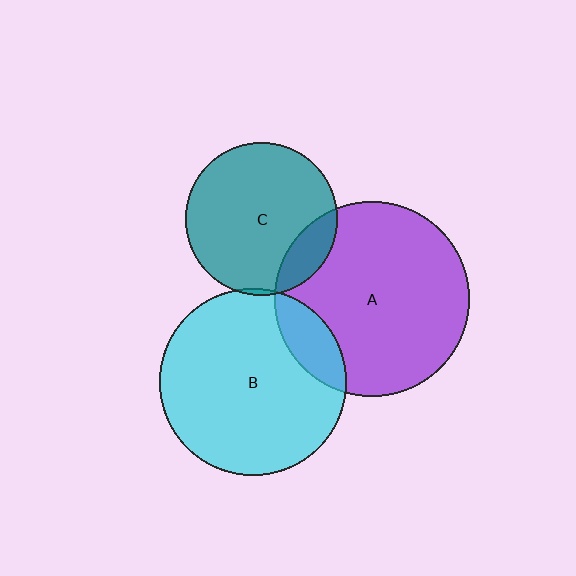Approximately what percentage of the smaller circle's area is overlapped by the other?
Approximately 15%.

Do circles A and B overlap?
Yes.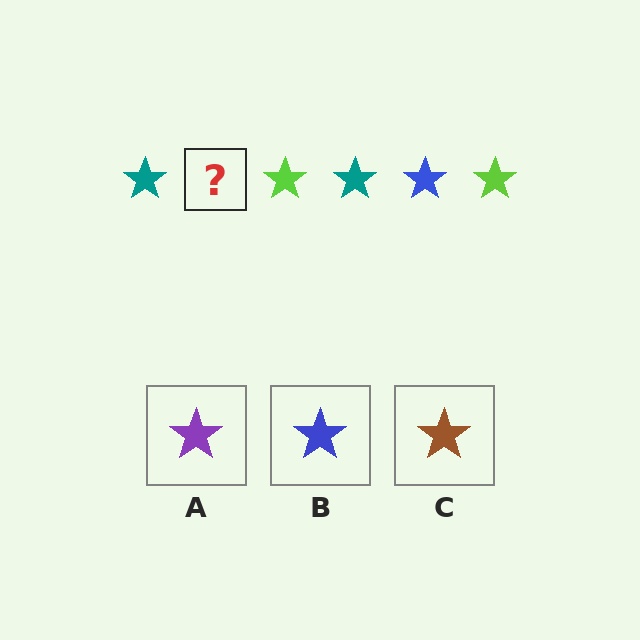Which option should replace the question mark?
Option B.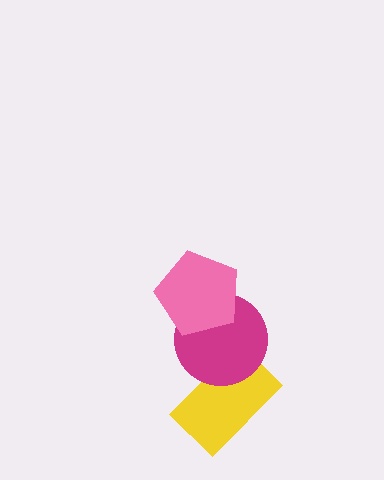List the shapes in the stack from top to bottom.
From top to bottom: the pink pentagon, the magenta circle, the yellow rectangle.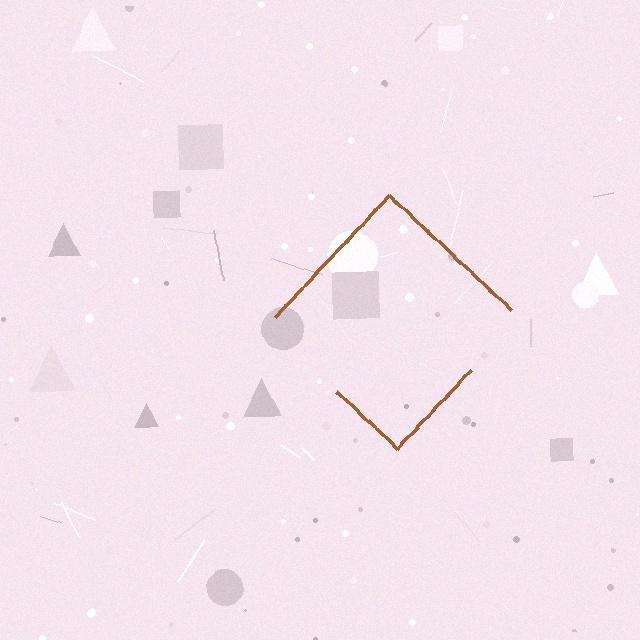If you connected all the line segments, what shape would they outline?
They would outline a diamond.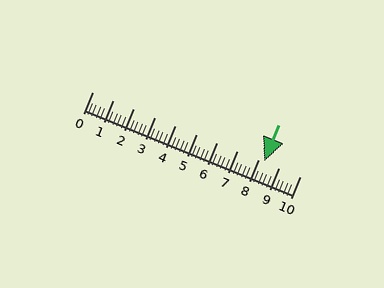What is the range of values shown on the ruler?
The ruler shows values from 0 to 10.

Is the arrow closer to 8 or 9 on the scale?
The arrow is closer to 8.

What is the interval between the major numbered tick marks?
The major tick marks are spaced 1 units apart.